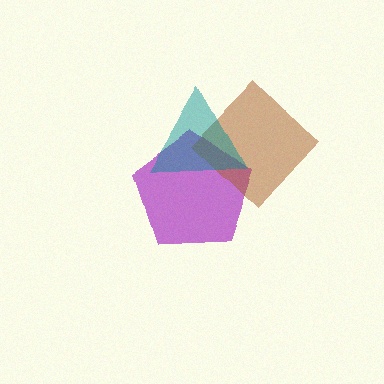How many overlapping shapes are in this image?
There are 3 overlapping shapes in the image.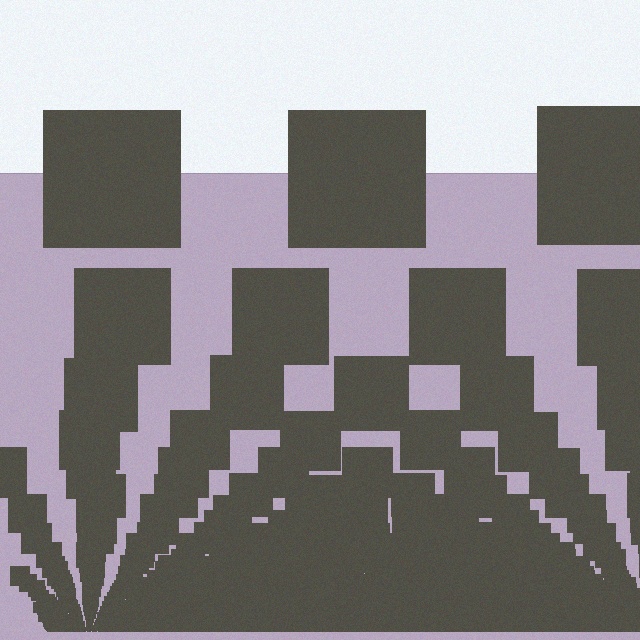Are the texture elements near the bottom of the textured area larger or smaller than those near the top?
Smaller. The gradient is inverted — elements near the bottom are smaller and denser.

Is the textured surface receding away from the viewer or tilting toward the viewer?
The surface appears to tilt toward the viewer. Texture elements get larger and sparser toward the top.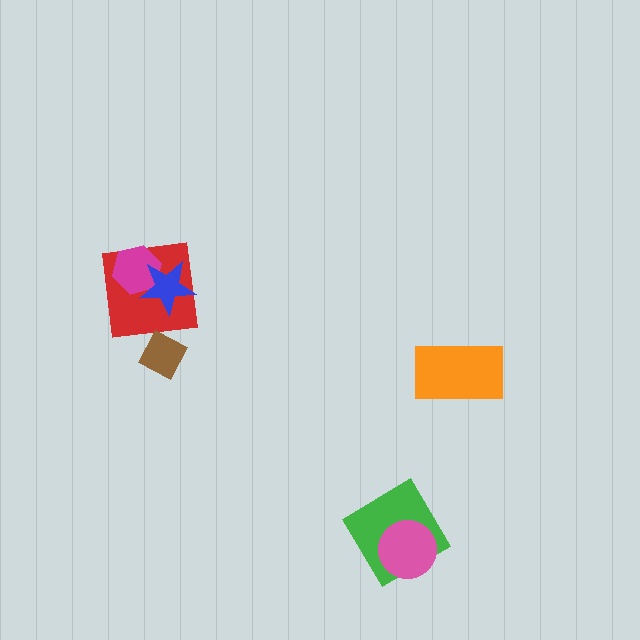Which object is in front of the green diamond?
The pink circle is in front of the green diamond.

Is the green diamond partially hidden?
Yes, it is partially covered by another shape.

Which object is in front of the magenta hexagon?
The blue star is in front of the magenta hexagon.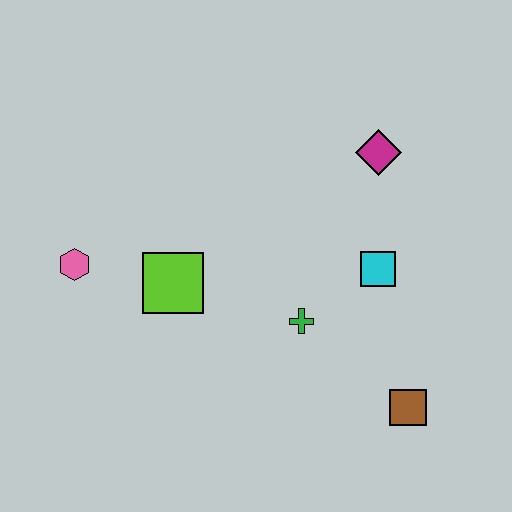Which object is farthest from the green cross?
The pink hexagon is farthest from the green cross.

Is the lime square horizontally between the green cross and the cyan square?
No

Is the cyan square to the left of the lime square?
No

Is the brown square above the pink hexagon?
No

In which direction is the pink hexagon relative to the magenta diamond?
The pink hexagon is to the left of the magenta diamond.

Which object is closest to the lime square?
The pink hexagon is closest to the lime square.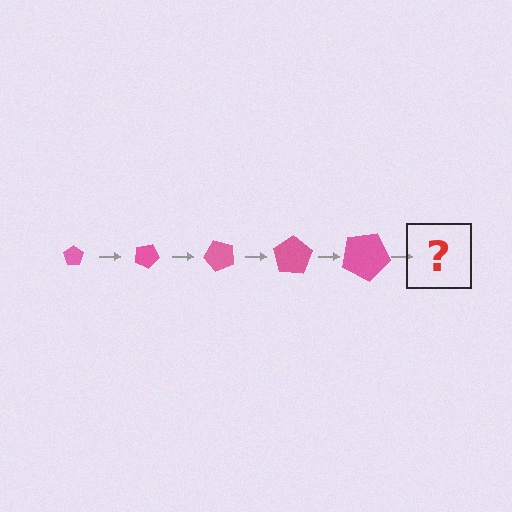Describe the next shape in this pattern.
It should be a pentagon, larger than the previous one and rotated 125 degrees from the start.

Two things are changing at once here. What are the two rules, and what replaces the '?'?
The two rules are that the pentagon grows larger each step and it rotates 25 degrees each step. The '?' should be a pentagon, larger than the previous one and rotated 125 degrees from the start.